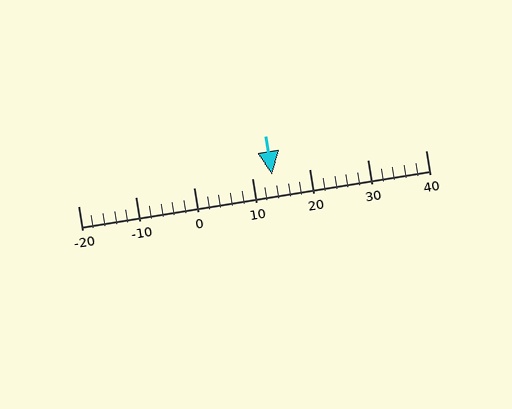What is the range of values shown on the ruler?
The ruler shows values from -20 to 40.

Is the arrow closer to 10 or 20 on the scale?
The arrow is closer to 10.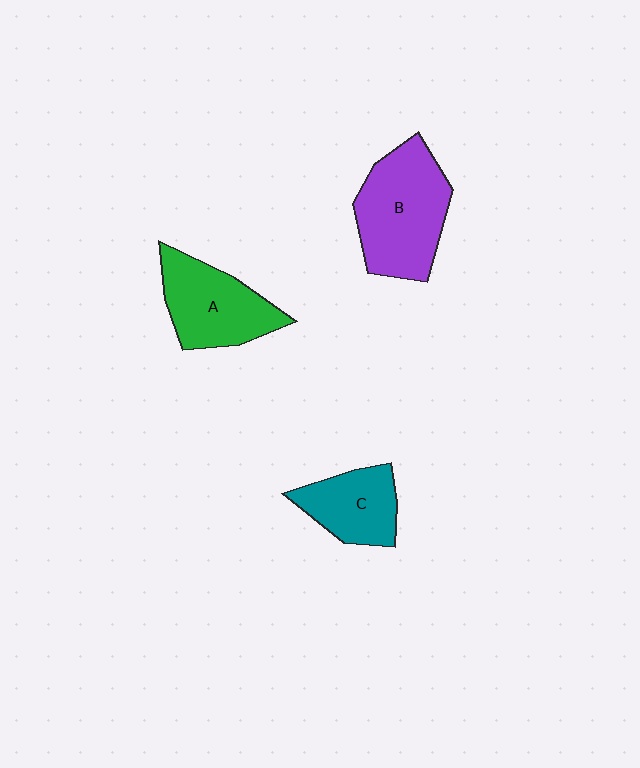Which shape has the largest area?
Shape B (purple).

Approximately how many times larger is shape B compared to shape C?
Approximately 1.6 times.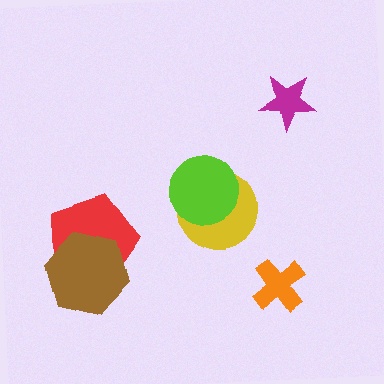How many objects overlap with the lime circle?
1 object overlaps with the lime circle.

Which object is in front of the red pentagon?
The brown hexagon is in front of the red pentagon.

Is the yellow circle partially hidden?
Yes, it is partially covered by another shape.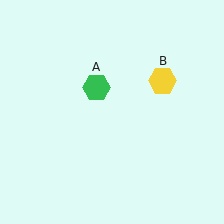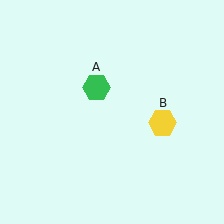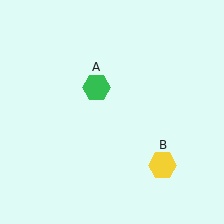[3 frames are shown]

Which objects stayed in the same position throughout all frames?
Green hexagon (object A) remained stationary.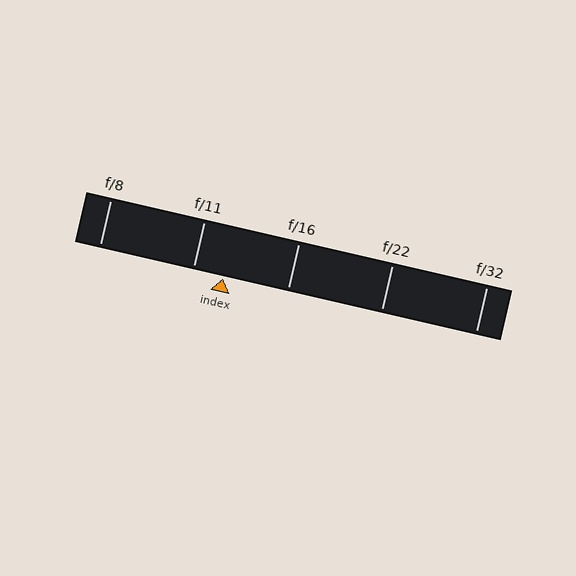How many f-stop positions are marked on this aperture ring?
There are 5 f-stop positions marked.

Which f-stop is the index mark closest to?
The index mark is closest to f/11.